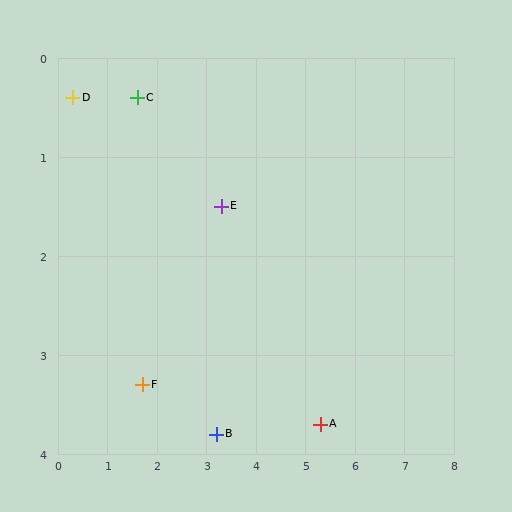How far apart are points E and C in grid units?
Points E and C are about 2.0 grid units apart.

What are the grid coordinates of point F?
Point F is at approximately (1.7, 3.3).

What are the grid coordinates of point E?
Point E is at approximately (3.3, 1.5).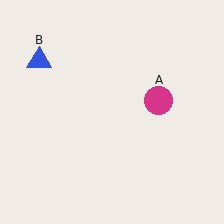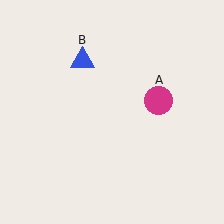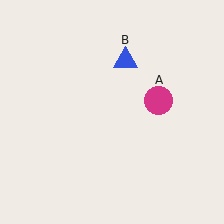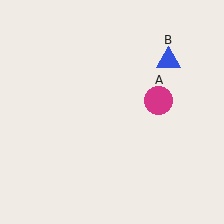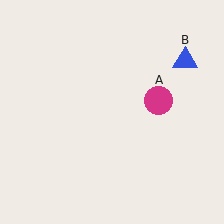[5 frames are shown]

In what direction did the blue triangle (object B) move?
The blue triangle (object B) moved right.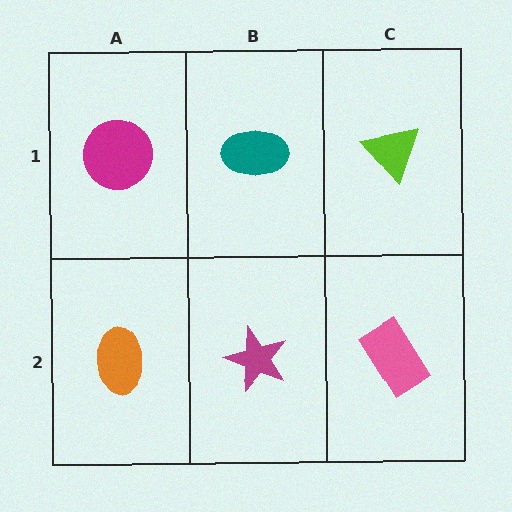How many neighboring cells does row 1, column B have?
3.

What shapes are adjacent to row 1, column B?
A magenta star (row 2, column B), a magenta circle (row 1, column A), a lime triangle (row 1, column C).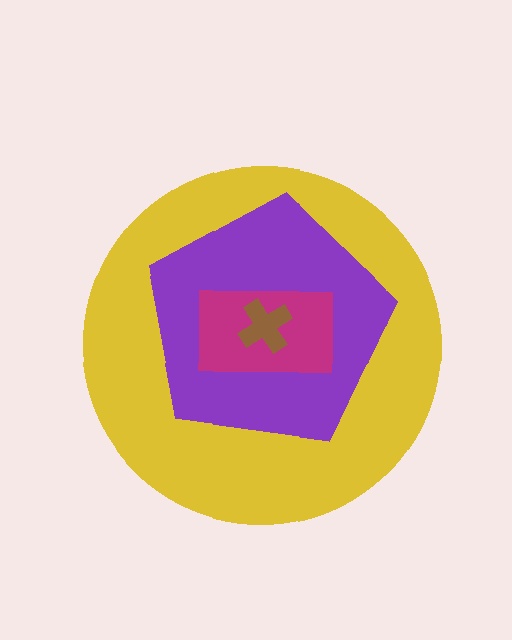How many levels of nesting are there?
4.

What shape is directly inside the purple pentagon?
The magenta rectangle.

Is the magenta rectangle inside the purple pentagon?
Yes.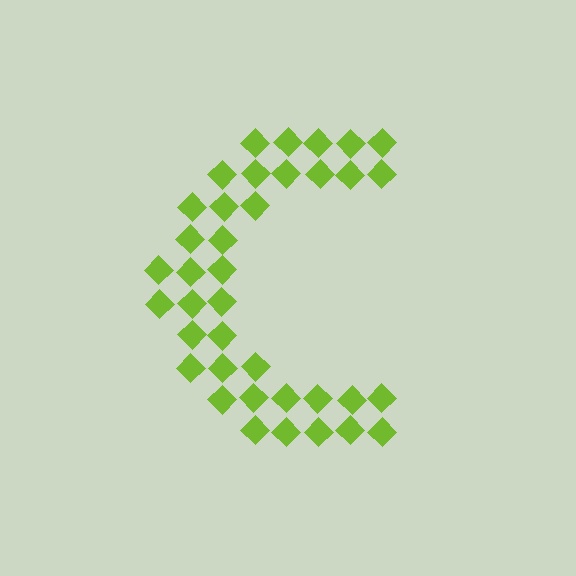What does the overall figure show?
The overall figure shows the letter C.